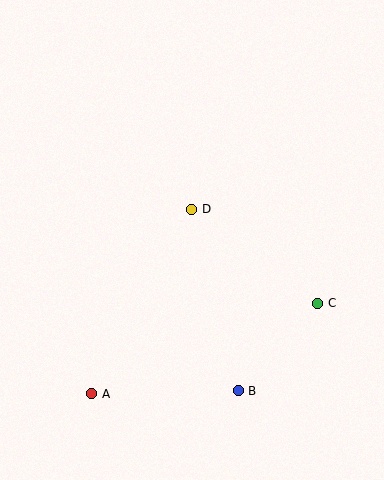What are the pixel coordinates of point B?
Point B is at (238, 391).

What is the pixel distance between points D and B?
The distance between D and B is 187 pixels.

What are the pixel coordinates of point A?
Point A is at (92, 394).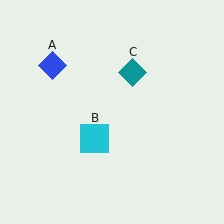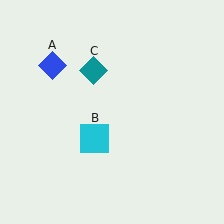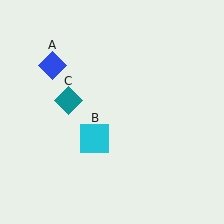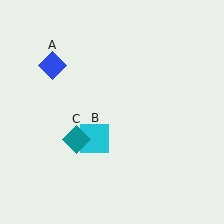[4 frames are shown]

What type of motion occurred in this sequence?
The teal diamond (object C) rotated counterclockwise around the center of the scene.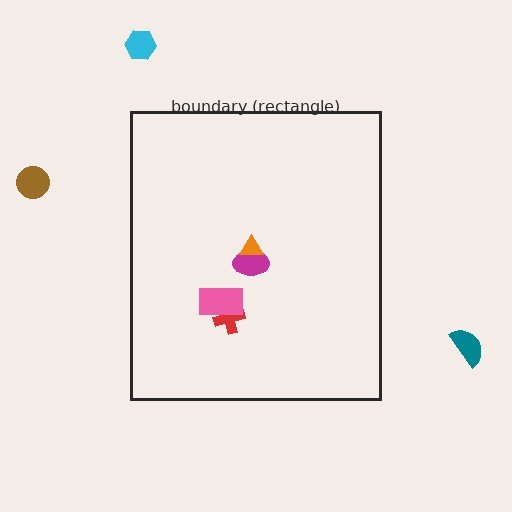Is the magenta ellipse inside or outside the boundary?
Inside.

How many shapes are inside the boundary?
4 inside, 3 outside.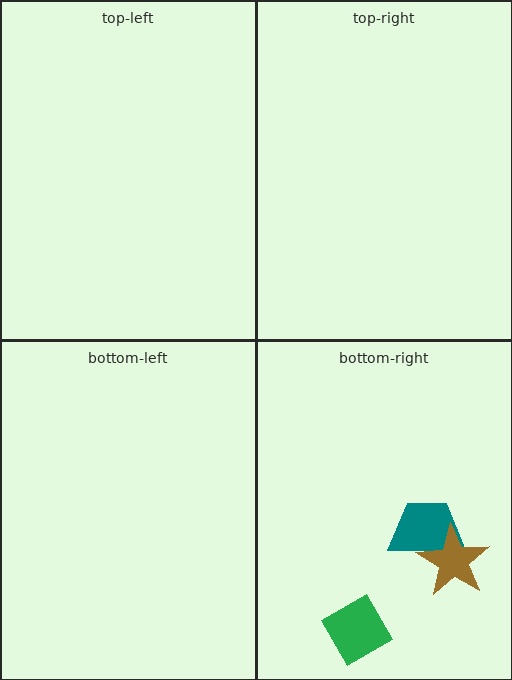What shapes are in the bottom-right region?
The teal trapezoid, the brown star, the green diamond.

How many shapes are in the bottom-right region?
3.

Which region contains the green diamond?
The bottom-right region.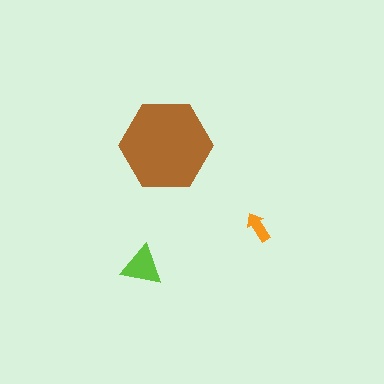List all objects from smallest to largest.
The orange arrow, the lime triangle, the brown hexagon.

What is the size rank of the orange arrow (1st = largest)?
3rd.